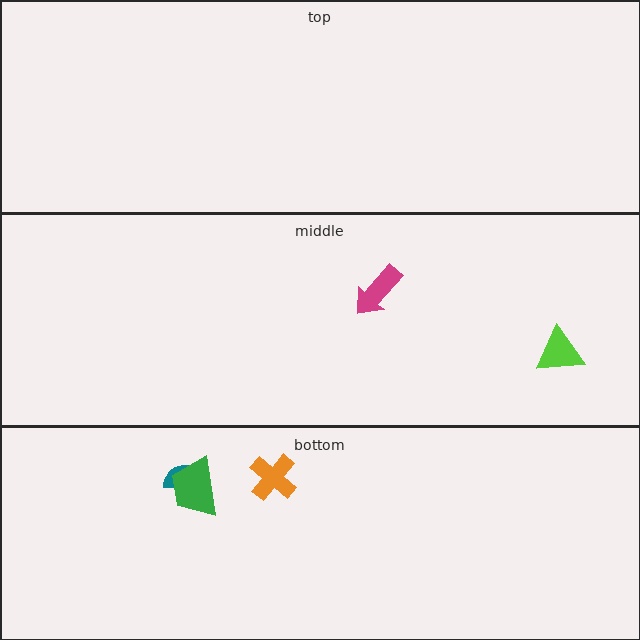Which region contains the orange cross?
The bottom region.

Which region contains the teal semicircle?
The bottom region.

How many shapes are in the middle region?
2.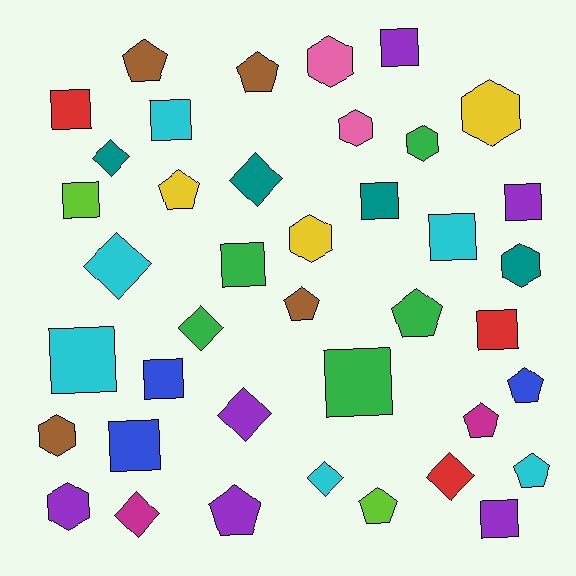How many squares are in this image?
There are 14 squares.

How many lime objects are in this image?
There are 2 lime objects.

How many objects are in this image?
There are 40 objects.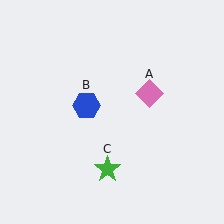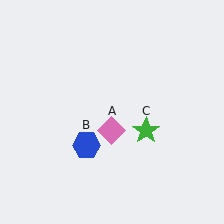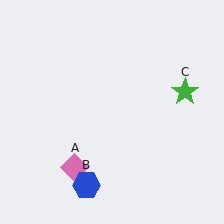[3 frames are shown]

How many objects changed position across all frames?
3 objects changed position: pink diamond (object A), blue hexagon (object B), green star (object C).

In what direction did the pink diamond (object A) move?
The pink diamond (object A) moved down and to the left.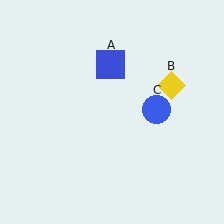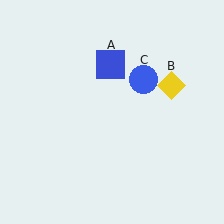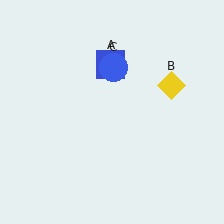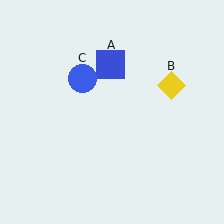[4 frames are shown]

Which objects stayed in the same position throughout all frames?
Blue square (object A) and yellow diamond (object B) remained stationary.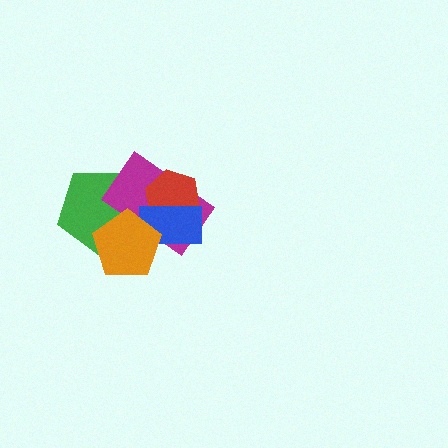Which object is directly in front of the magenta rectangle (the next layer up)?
The red hexagon is directly in front of the magenta rectangle.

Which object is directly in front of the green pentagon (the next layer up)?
The magenta rectangle is directly in front of the green pentagon.